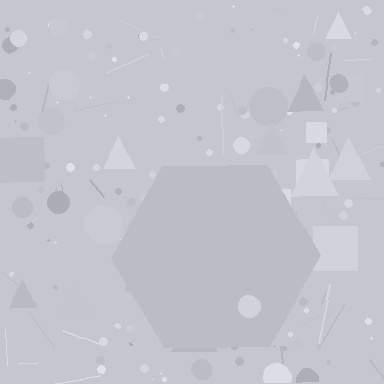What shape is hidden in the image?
A hexagon is hidden in the image.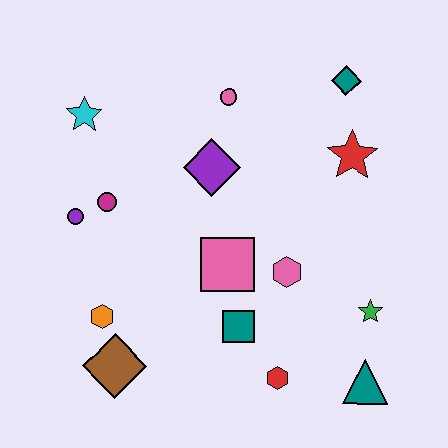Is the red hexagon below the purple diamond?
Yes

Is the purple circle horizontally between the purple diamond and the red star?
No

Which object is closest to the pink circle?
The purple diamond is closest to the pink circle.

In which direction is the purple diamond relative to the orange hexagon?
The purple diamond is above the orange hexagon.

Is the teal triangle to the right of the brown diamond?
Yes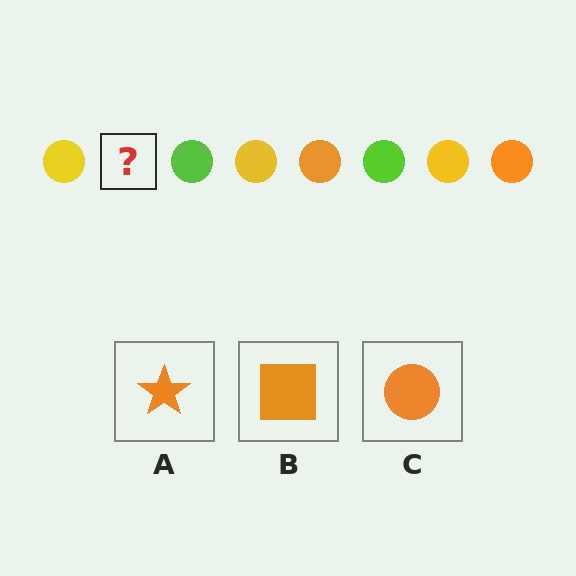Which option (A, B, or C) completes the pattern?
C.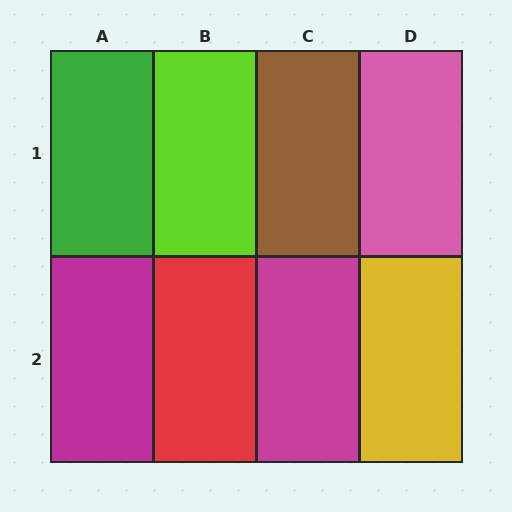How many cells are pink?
1 cell is pink.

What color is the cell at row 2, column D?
Yellow.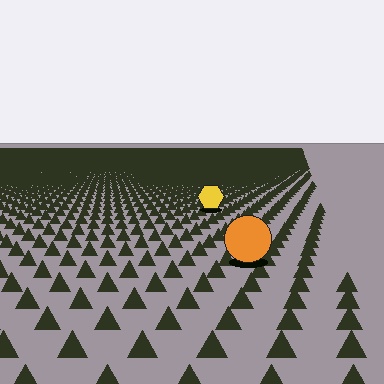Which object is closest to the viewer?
The orange circle is closest. The texture marks near it are larger and more spread out.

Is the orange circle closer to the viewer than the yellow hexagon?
Yes. The orange circle is closer — you can tell from the texture gradient: the ground texture is coarser near it.